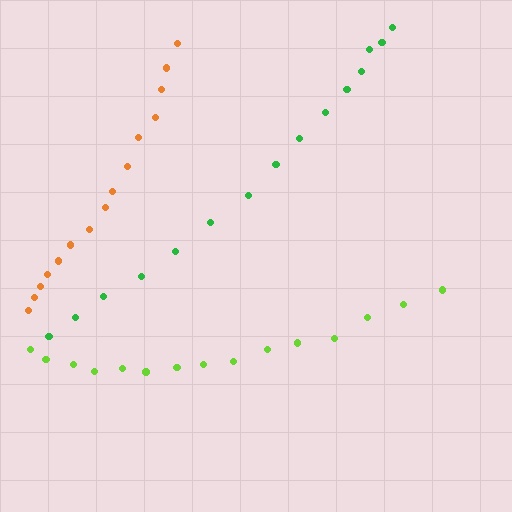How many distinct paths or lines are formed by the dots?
There are 3 distinct paths.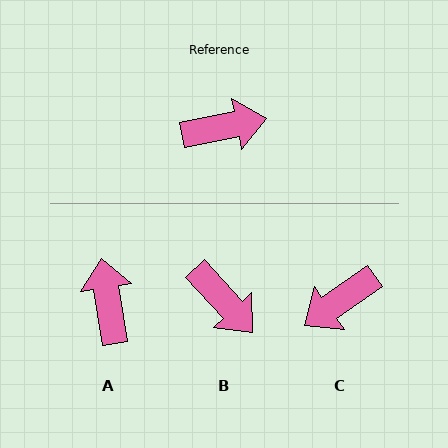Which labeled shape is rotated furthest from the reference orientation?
C, about 156 degrees away.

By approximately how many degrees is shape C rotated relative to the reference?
Approximately 156 degrees clockwise.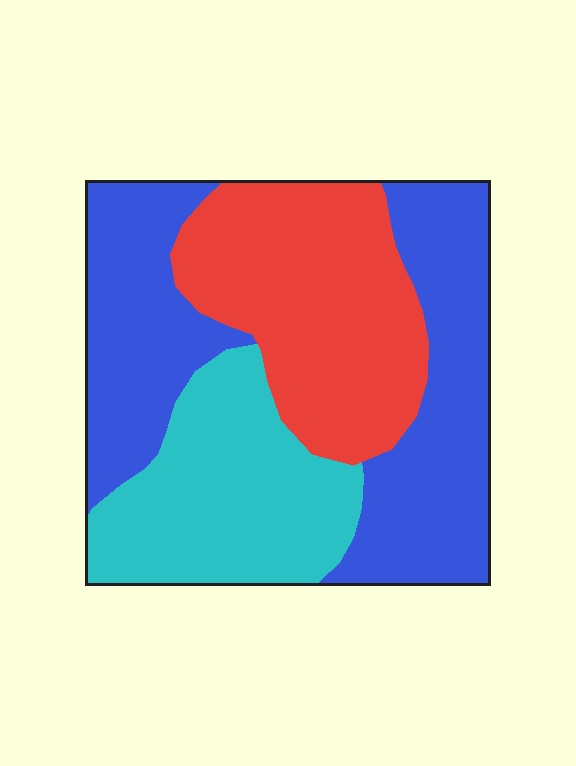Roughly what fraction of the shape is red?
Red takes up about one third (1/3) of the shape.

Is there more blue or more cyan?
Blue.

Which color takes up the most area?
Blue, at roughly 45%.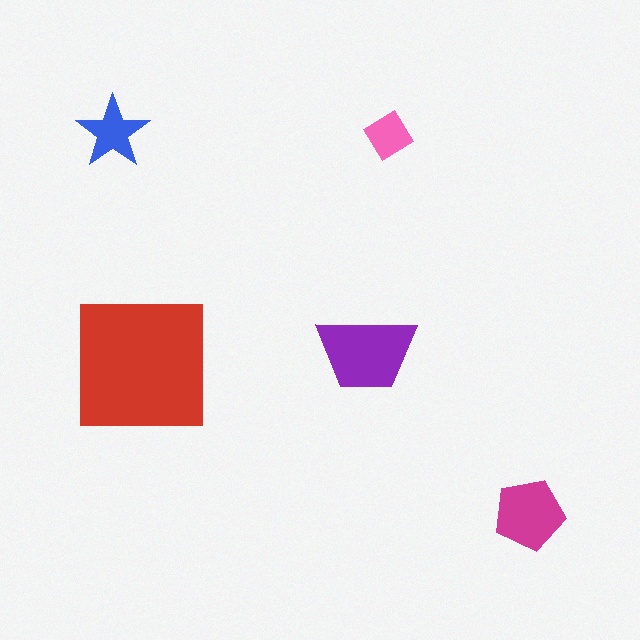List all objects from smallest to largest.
The pink diamond, the blue star, the magenta pentagon, the purple trapezoid, the red square.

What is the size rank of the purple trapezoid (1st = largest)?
2nd.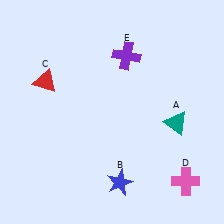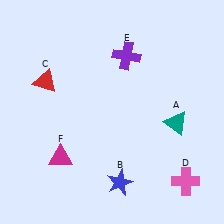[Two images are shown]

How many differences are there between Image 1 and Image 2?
There is 1 difference between the two images.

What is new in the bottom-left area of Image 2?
A magenta triangle (F) was added in the bottom-left area of Image 2.